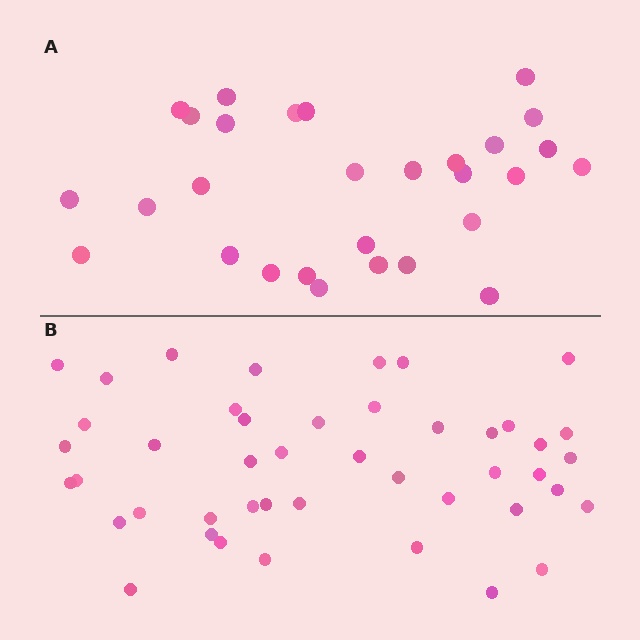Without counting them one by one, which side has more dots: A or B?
Region B (the bottom region) has more dots.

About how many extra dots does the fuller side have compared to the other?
Region B has approximately 15 more dots than region A.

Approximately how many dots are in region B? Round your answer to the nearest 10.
About 40 dots. (The exact count is 45, which rounds to 40.)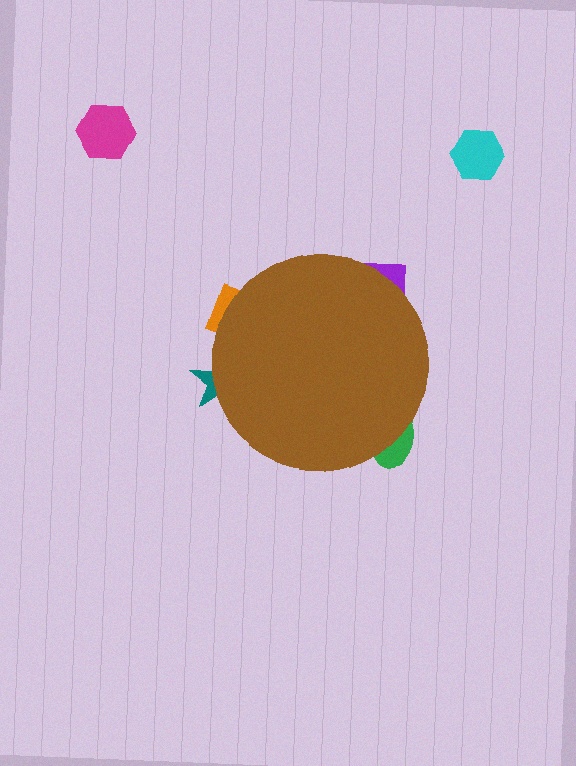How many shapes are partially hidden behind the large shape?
4 shapes are partially hidden.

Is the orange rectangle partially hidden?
Yes, the orange rectangle is partially hidden behind the brown circle.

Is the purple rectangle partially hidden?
Yes, the purple rectangle is partially hidden behind the brown circle.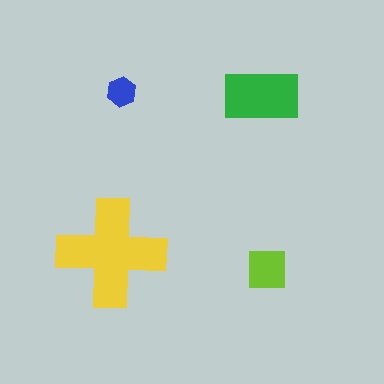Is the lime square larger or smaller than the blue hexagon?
Larger.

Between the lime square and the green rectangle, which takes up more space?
The green rectangle.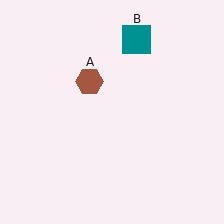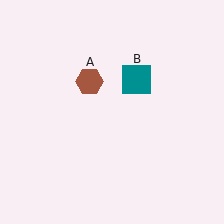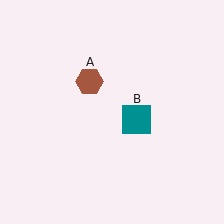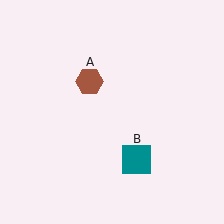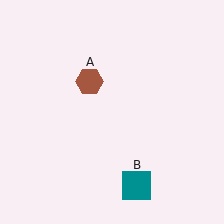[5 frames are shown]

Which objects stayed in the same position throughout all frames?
Brown hexagon (object A) remained stationary.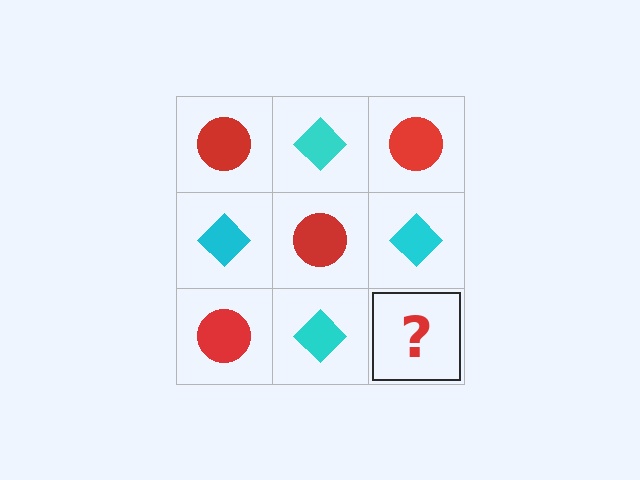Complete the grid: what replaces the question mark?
The question mark should be replaced with a red circle.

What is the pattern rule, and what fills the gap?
The rule is that it alternates red circle and cyan diamond in a checkerboard pattern. The gap should be filled with a red circle.